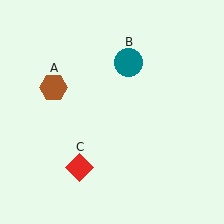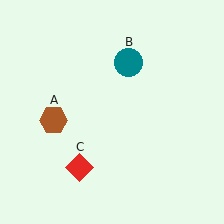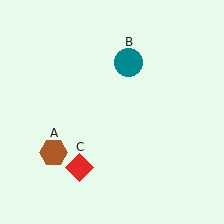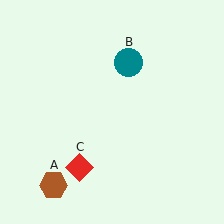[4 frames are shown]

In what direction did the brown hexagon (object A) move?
The brown hexagon (object A) moved down.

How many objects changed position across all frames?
1 object changed position: brown hexagon (object A).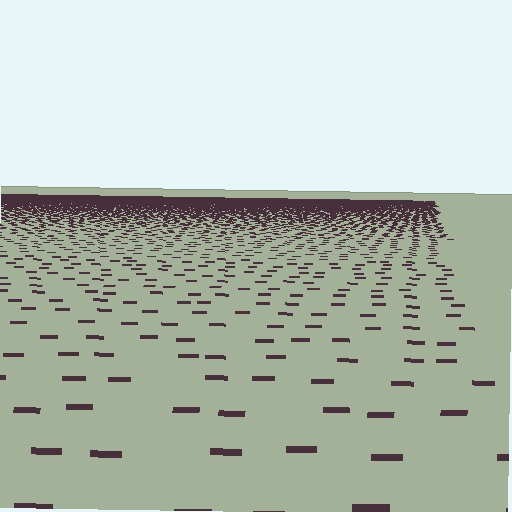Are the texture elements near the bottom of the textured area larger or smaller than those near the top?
Larger. Near the bottom, elements are closer to the viewer and appear at a bigger on-screen size.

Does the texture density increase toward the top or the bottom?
Density increases toward the top.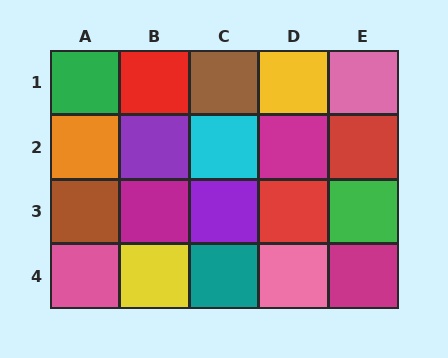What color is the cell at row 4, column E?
Magenta.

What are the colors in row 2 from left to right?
Orange, purple, cyan, magenta, red.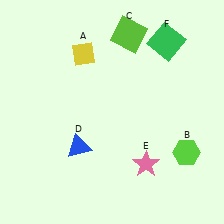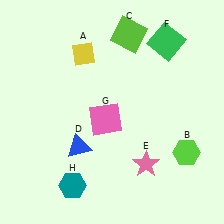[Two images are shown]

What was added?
A pink square (G), a teal hexagon (H) were added in Image 2.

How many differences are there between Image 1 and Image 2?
There are 2 differences between the two images.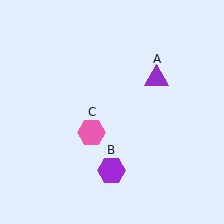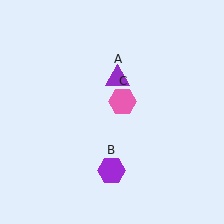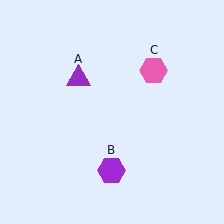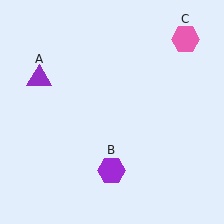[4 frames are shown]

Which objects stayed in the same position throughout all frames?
Purple hexagon (object B) remained stationary.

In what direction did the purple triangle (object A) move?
The purple triangle (object A) moved left.